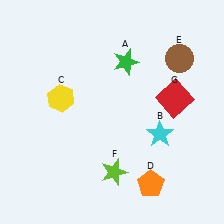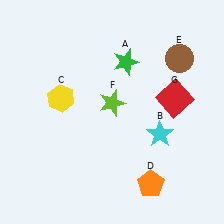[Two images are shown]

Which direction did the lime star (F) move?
The lime star (F) moved up.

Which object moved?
The lime star (F) moved up.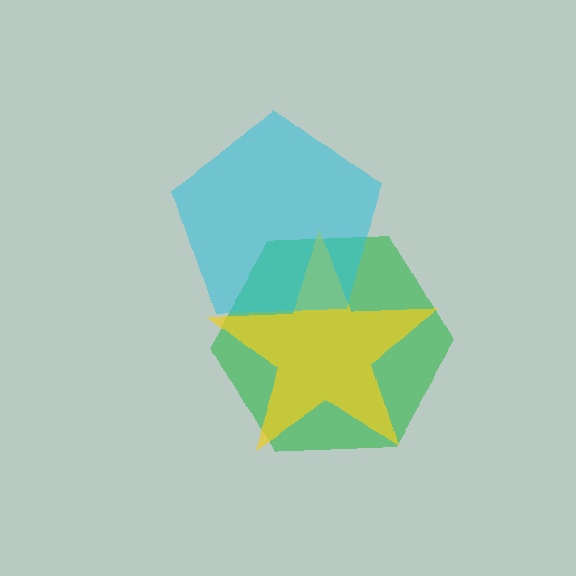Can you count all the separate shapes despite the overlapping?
Yes, there are 3 separate shapes.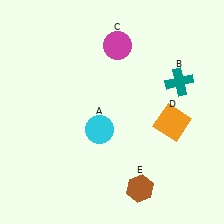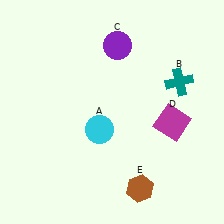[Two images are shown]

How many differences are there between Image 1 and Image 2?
There are 2 differences between the two images.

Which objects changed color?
C changed from magenta to purple. D changed from orange to magenta.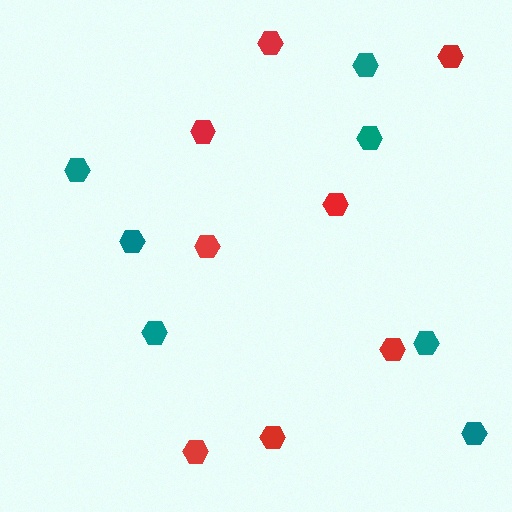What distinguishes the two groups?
There are 2 groups: one group of teal hexagons (7) and one group of red hexagons (8).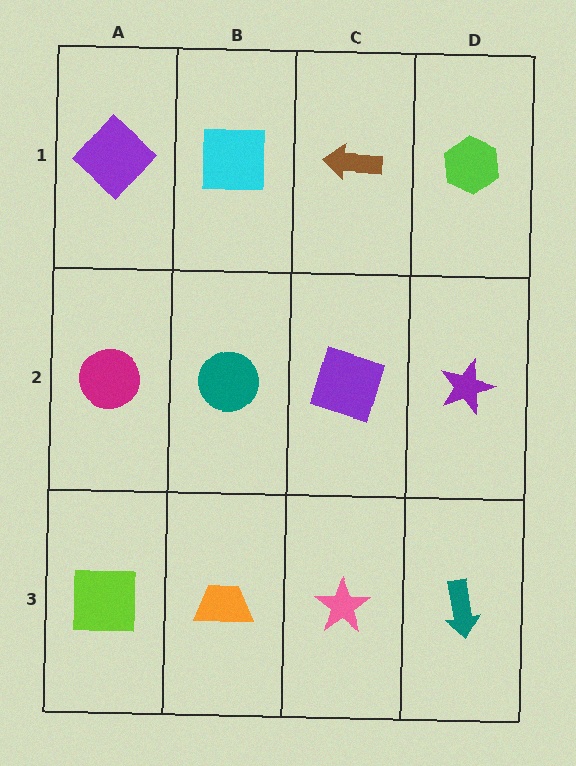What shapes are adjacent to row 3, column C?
A purple square (row 2, column C), an orange trapezoid (row 3, column B), a teal arrow (row 3, column D).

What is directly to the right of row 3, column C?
A teal arrow.